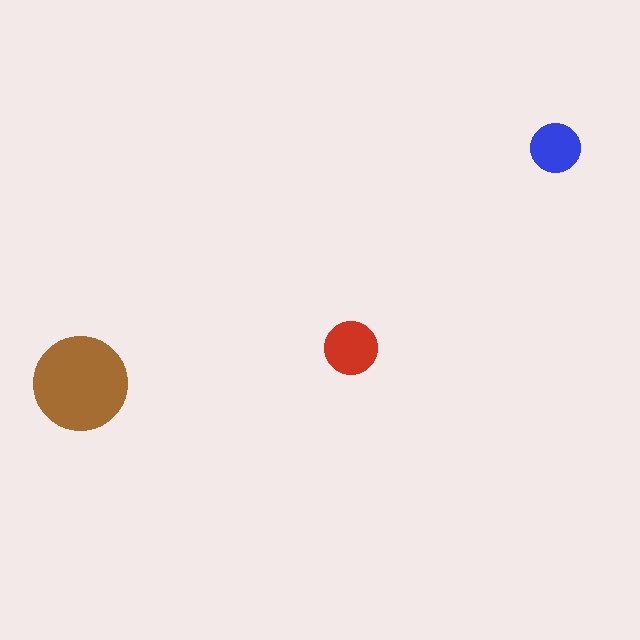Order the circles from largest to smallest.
the brown one, the red one, the blue one.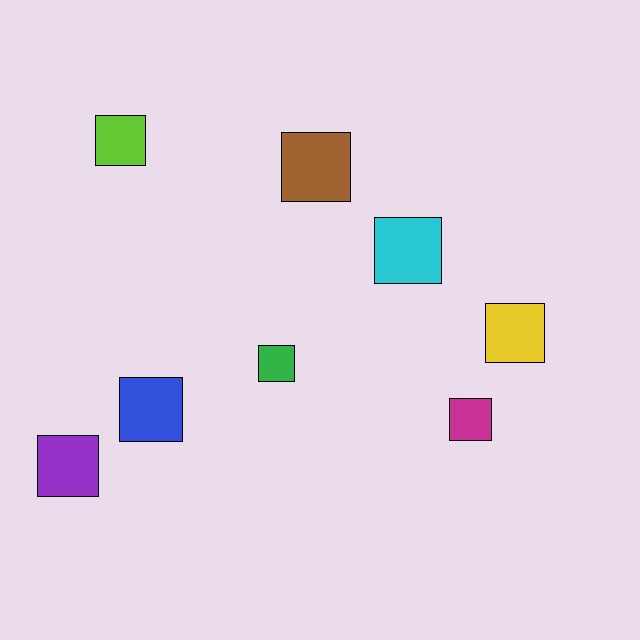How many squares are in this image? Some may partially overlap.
There are 8 squares.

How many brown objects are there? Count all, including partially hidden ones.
There is 1 brown object.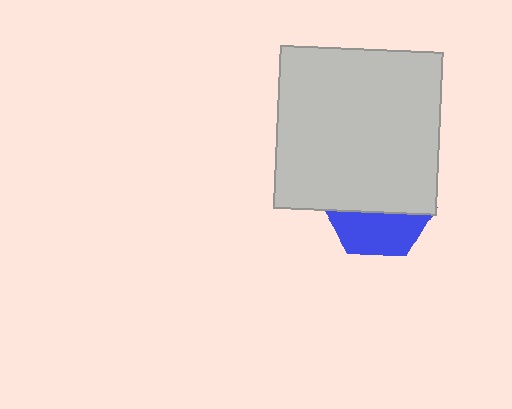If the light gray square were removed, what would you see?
You would see the complete blue hexagon.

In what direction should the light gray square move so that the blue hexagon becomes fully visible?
The light gray square should move up. That is the shortest direction to clear the overlap and leave the blue hexagon fully visible.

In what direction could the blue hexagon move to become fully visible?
The blue hexagon could move down. That would shift it out from behind the light gray square entirely.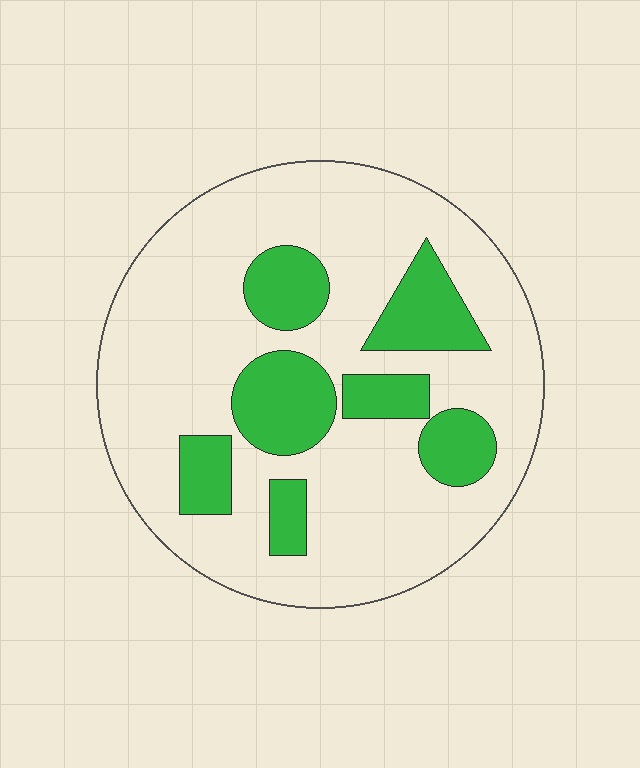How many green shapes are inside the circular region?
7.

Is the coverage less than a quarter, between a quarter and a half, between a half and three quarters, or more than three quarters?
Less than a quarter.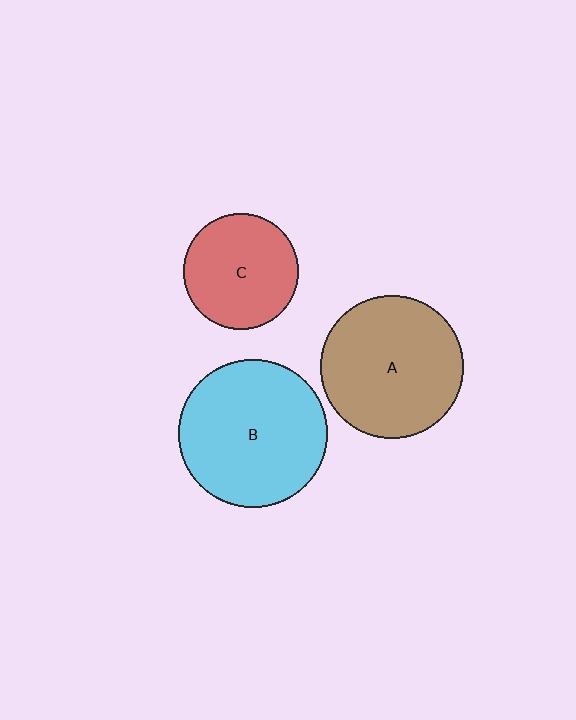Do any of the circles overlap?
No, none of the circles overlap.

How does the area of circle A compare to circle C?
Approximately 1.5 times.